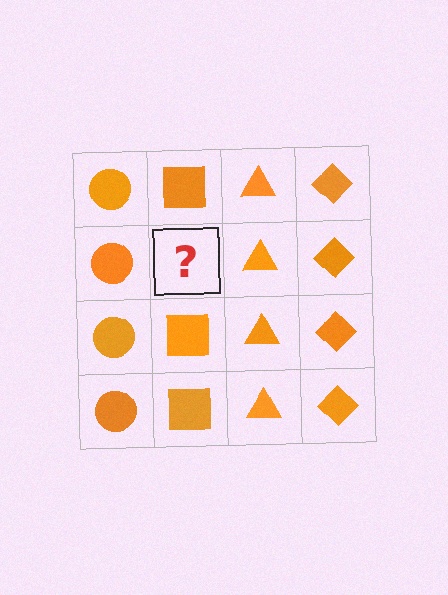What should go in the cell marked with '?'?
The missing cell should contain an orange square.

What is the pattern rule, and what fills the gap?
The rule is that each column has a consistent shape. The gap should be filled with an orange square.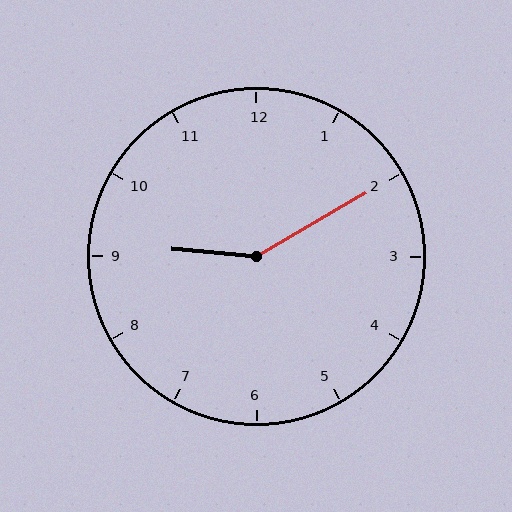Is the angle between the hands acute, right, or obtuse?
It is obtuse.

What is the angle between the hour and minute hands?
Approximately 145 degrees.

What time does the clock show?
9:10.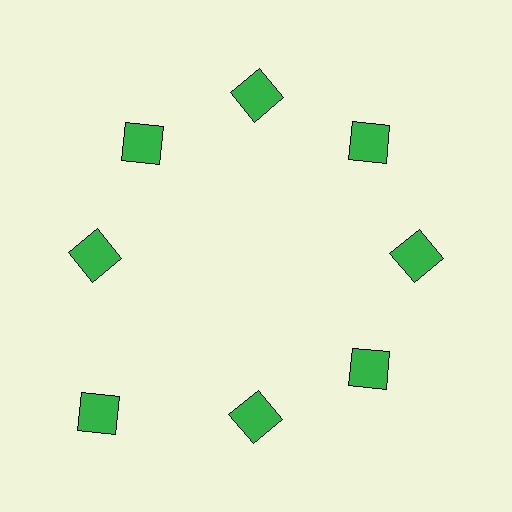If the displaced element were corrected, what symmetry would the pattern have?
It would have 8-fold rotational symmetry — the pattern would map onto itself every 45 degrees.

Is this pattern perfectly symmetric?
No. The 8 green squares are arranged in a ring, but one element near the 8 o'clock position is pushed outward from the center, breaking the 8-fold rotational symmetry.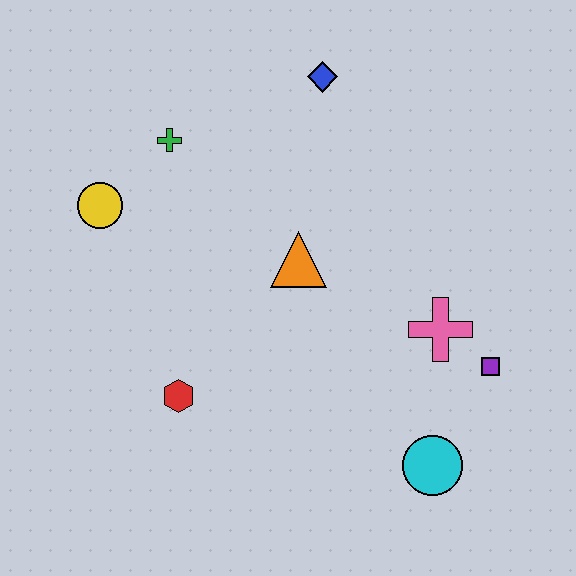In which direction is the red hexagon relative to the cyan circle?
The red hexagon is to the left of the cyan circle.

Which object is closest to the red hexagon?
The orange triangle is closest to the red hexagon.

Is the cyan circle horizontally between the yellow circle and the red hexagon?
No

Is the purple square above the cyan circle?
Yes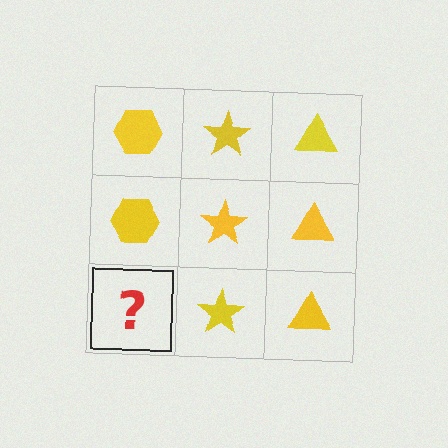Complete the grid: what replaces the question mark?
The question mark should be replaced with a yellow hexagon.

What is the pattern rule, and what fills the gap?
The rule is that each column has a consistent shape. The gap should be filled with a yellow hexagon.